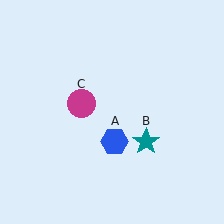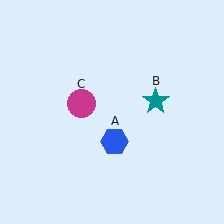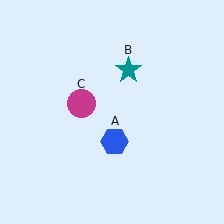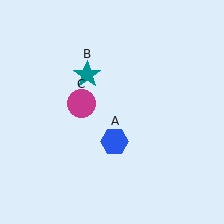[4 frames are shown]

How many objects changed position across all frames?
1 object changed position: teal star (object B).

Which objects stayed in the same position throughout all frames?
Blue hexagon (object A) and magenta circle (object C) remained stationary.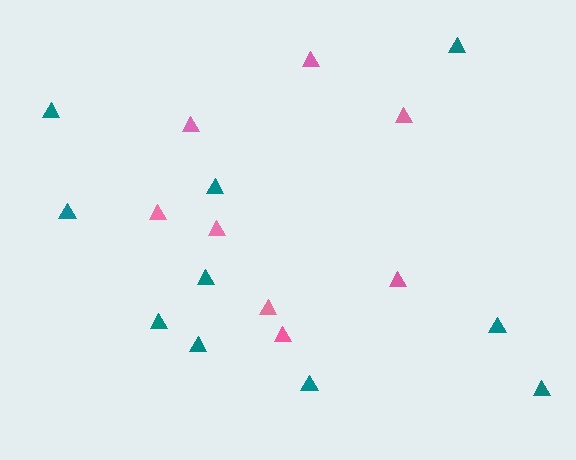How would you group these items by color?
There are 2 groups: one group of teal triangles (10) and one group of pink triangles (8).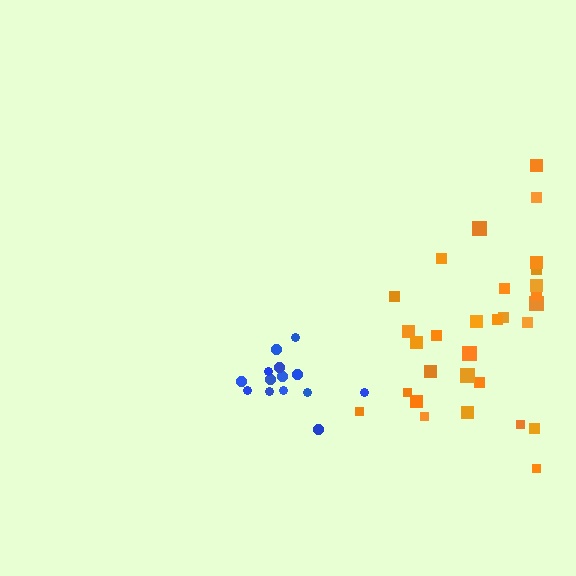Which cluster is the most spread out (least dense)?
Orange.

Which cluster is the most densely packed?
Blue.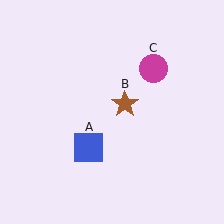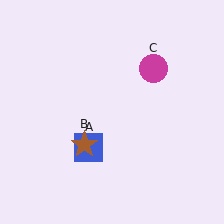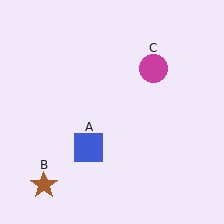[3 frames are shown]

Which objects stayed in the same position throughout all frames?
Blue square (object A) and magenta circle (object C) remained stationary.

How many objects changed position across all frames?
1 object changed position: brown star (object B).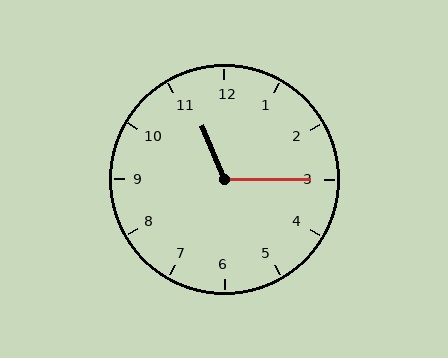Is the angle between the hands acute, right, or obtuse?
It is obtuse.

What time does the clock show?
11:15.